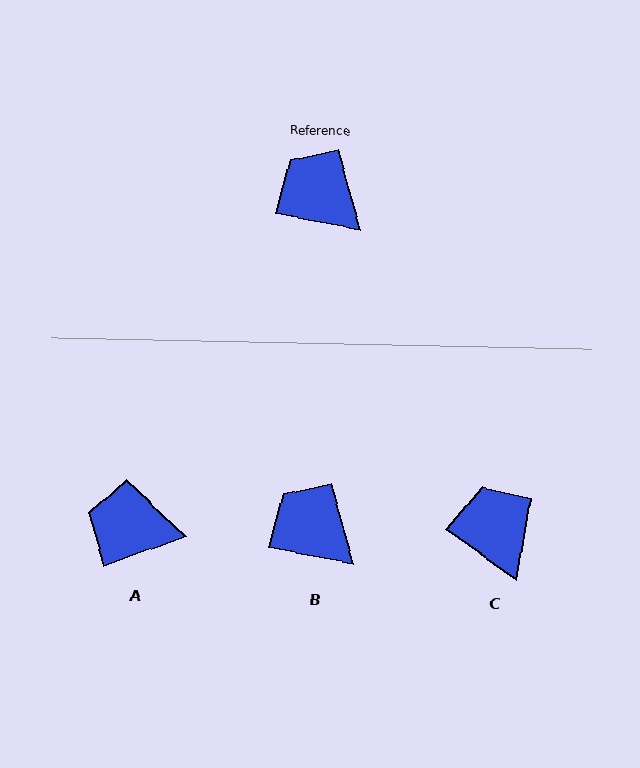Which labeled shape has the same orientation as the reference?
B.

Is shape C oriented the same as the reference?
No, it is off by about 26 degrees.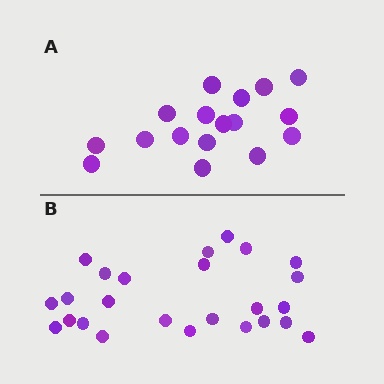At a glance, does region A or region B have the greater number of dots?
Region B (the bottom region) has more dots.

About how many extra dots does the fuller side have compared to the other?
Region B has roughly 8 or so more dots than region A.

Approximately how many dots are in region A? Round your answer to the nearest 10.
About 20 dots. (The exact count is 17, which rounds to 20.)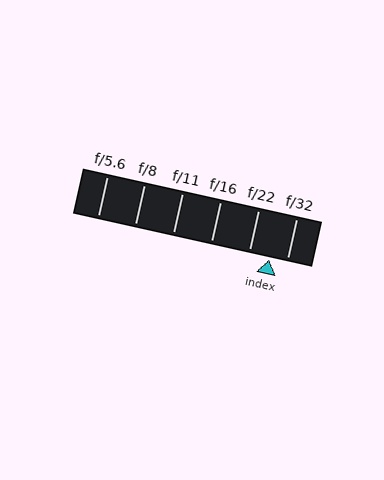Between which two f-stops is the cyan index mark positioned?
The index mark is between f/22 and f/32.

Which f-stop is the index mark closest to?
The index mark is closest to f/32.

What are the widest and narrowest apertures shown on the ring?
The widest aperture shown is f/5.6 and the narrowest is f/32.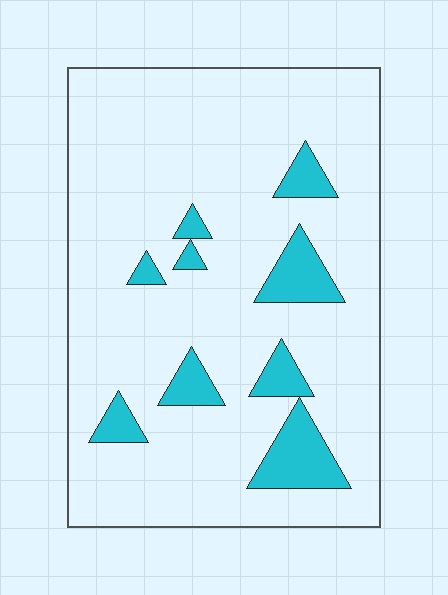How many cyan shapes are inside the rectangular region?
9.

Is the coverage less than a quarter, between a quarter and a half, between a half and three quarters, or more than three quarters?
Less than a quarter.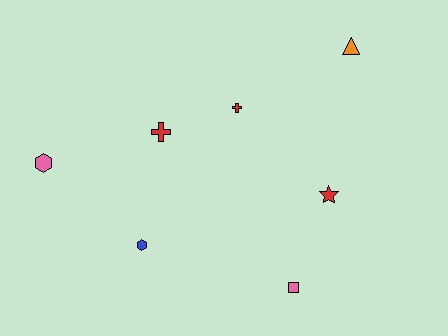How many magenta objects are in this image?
There are no magenta objects.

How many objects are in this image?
There are 7 objects.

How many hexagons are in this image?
There are 2 hexagons.